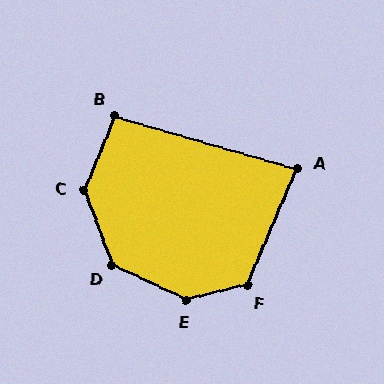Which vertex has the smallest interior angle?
A, at approximately 83 degrees.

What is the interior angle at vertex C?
Approximately 136 degrees (obtuse).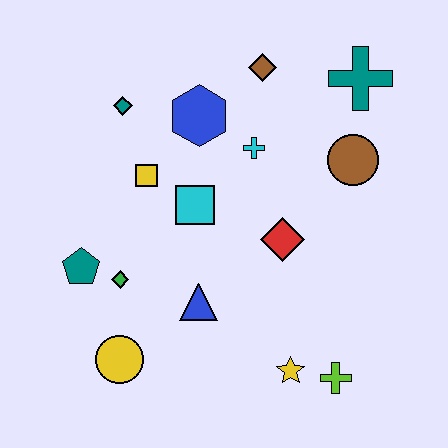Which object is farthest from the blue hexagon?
The lime cross is farthest from the blue hexagon.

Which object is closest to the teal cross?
The brown circle is closest to the teal cross.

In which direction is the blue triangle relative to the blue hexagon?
The blue triangle is below the blue hexagon.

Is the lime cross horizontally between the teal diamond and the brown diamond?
No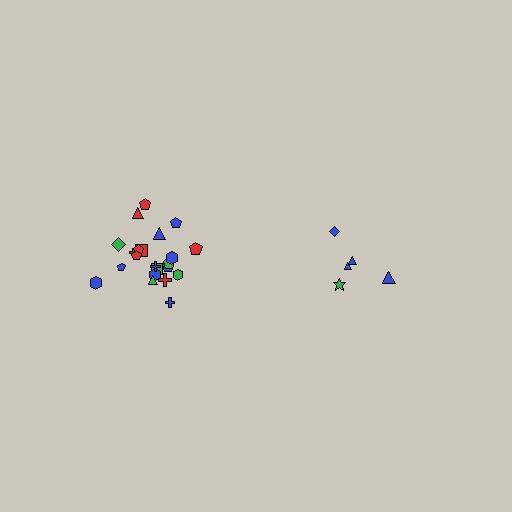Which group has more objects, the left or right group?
The left group.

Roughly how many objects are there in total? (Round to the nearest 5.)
Roughly 25 objects in total.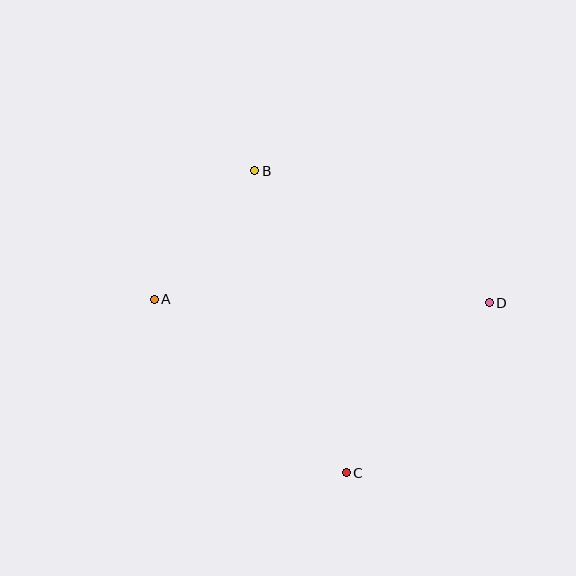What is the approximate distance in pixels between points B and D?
The distance between B and D is approximately 269 pixels.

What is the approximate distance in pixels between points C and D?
The distance between C and D is approximately 222 pixels.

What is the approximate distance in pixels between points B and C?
The distance between B and C is approximately 315 pixels.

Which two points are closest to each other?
Points A and B are closest to each other.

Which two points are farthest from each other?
Points A and D are farthest from each other.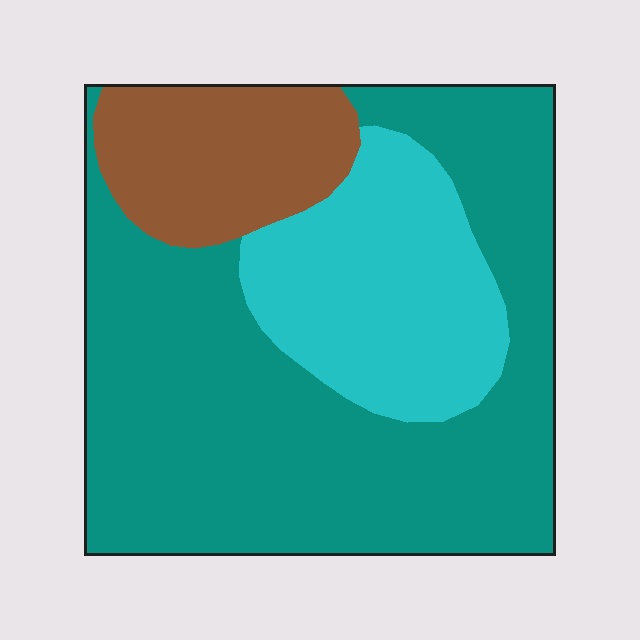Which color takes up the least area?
Brown, at roughly 15%.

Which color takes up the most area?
Teal, at roughly 60%.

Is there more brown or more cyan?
Cyan.